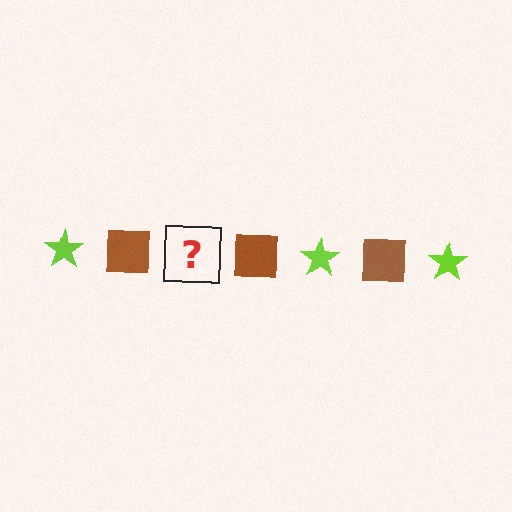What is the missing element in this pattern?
The missing element is a lime star.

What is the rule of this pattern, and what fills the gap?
The rule is that the pattern alternates between lime star and brown square. The gap should be filled with a lime star.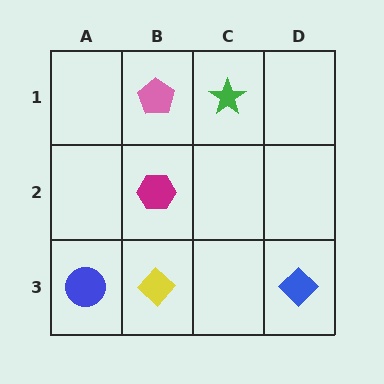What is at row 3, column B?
A yellow diamond.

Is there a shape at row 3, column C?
No, that cell is empty.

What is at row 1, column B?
A pink pentagon.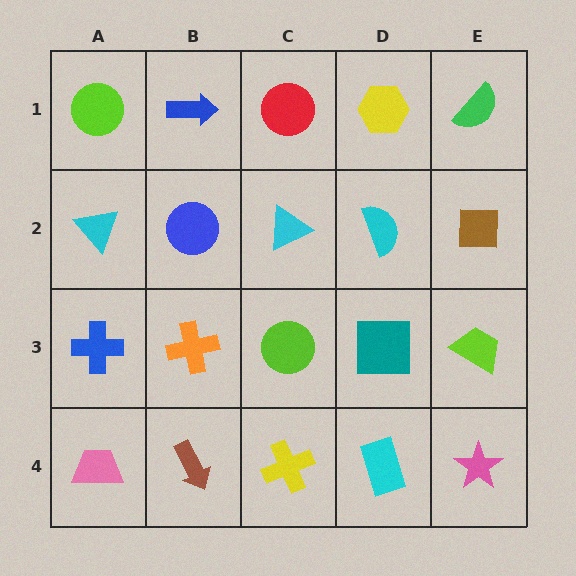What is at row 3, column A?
A blue cross.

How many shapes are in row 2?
5 shapes.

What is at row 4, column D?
A cyan rectangle.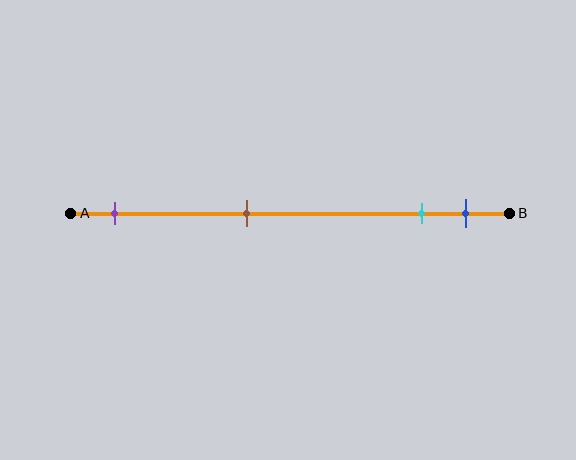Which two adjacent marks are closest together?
The cyan and blue marks are the closest adjacent pair.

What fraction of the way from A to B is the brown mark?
The brown mark is approximately 40% (0.4) of the way from A to B.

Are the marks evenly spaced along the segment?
No, the marks are not evenly spaced.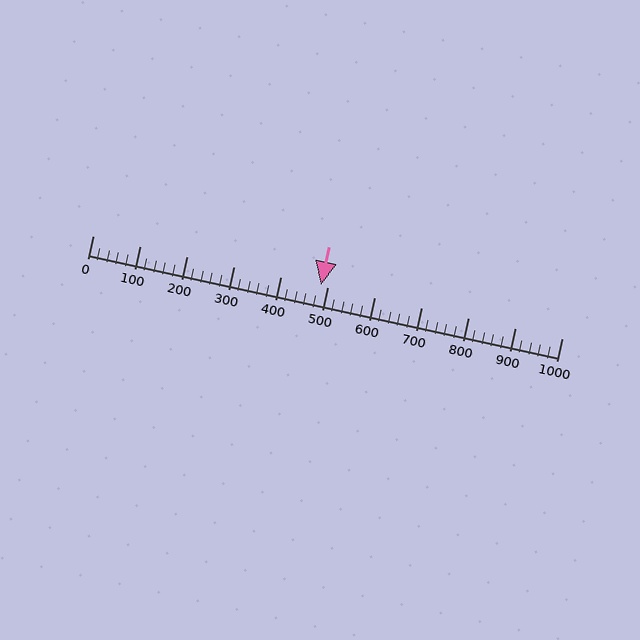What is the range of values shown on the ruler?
The ruler shows values from 0 to 1000.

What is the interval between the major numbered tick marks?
The major tick marks are spaced 100 units apart.